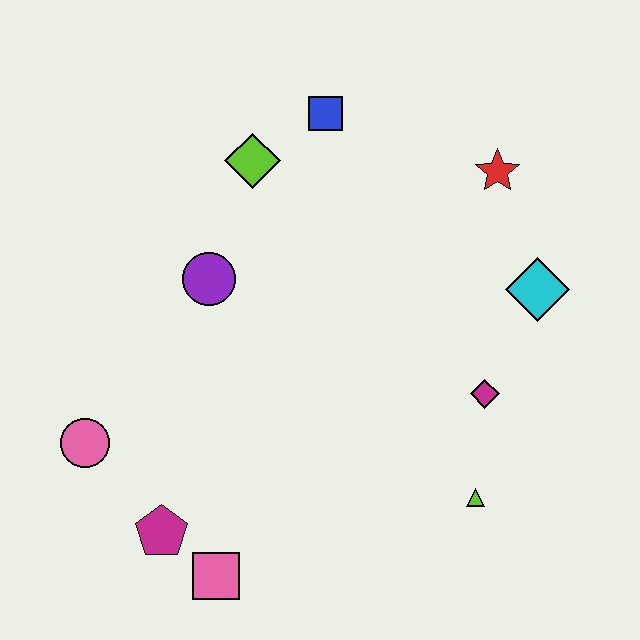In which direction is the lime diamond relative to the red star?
The lime diamond is to the left of the red star.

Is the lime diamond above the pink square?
Yes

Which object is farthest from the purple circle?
The lime triangle is farthest from the purple circle.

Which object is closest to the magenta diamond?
The lime triangle is closest to the magenta diamond.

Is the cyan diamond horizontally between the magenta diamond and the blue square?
No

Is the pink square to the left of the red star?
Yes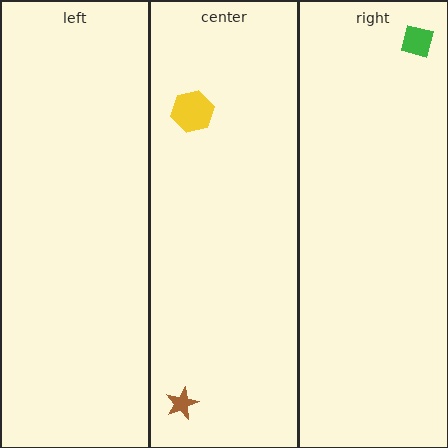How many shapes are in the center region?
2.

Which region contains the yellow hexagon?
The center region.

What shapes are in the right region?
The green square.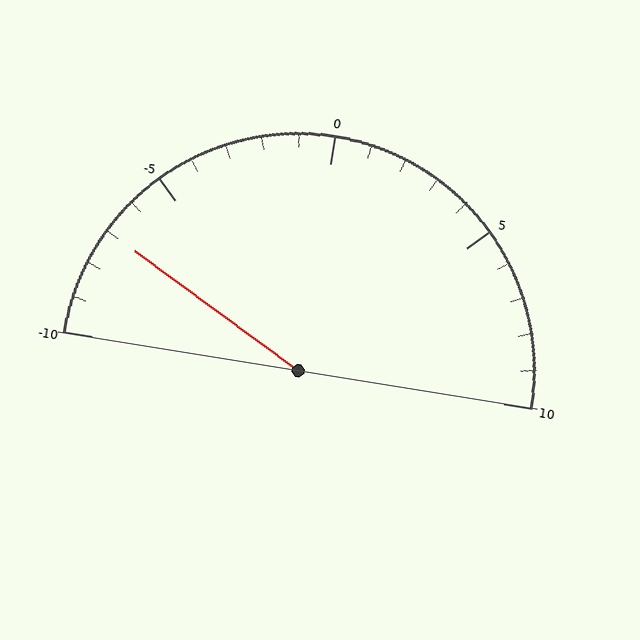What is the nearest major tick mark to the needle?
The nearest major tick mark is -5.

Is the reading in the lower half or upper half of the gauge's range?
The reading is in the lower half of the range (-10 to 10).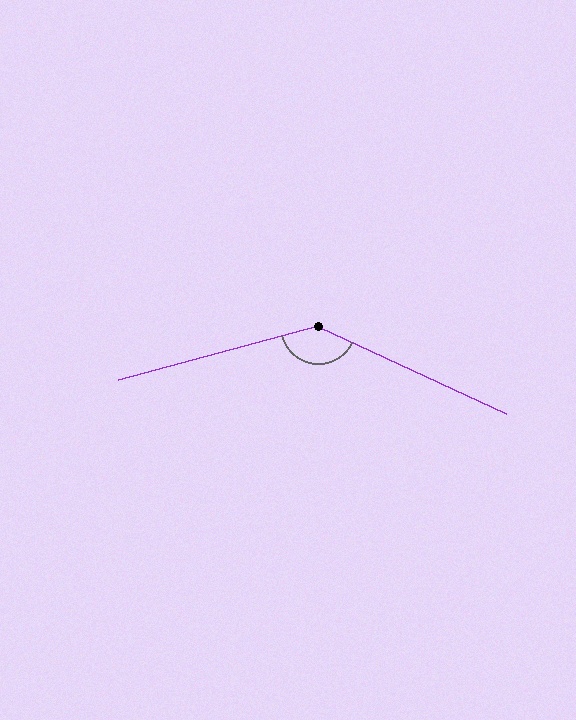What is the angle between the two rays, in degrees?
Approximately 140 degrees.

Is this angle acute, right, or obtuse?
It is obtuse.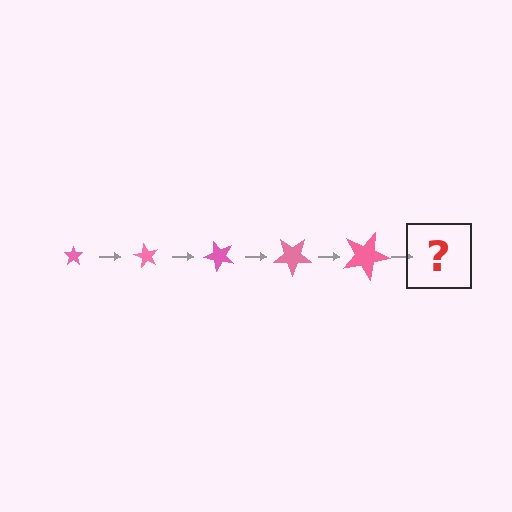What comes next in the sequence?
The next element should be a star, larger than the previous one and rotated 300 degrees from the start.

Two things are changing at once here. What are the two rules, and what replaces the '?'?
The two rules are that the star grows larger each step and it rotates 60 degrees each step. The '?' should be a star, larger than the previous one and rotated 300 degrees from the start.